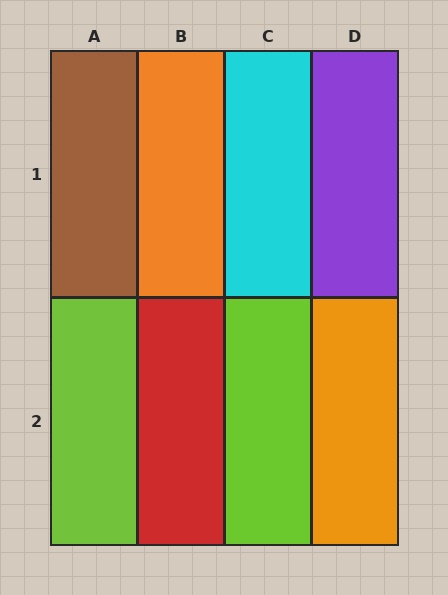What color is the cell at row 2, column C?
Lime.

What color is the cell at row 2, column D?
Orange.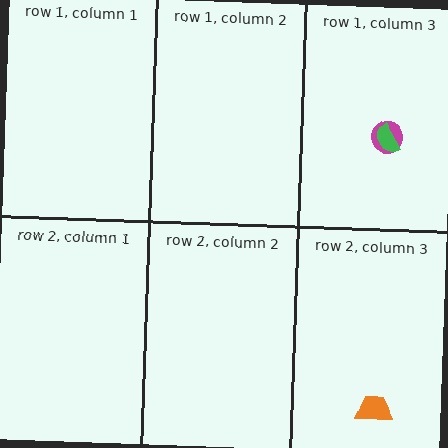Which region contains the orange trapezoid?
The row 2, column 3 region.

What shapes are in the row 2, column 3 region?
The orange trapezoid.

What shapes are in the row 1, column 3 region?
The magenta circle, the green semicircle.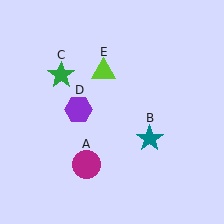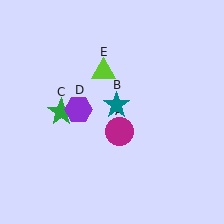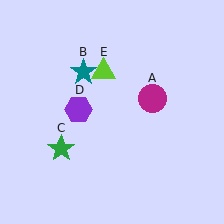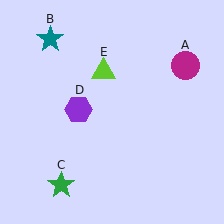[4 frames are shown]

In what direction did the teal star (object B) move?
The teal star (object B) moved up and to the left.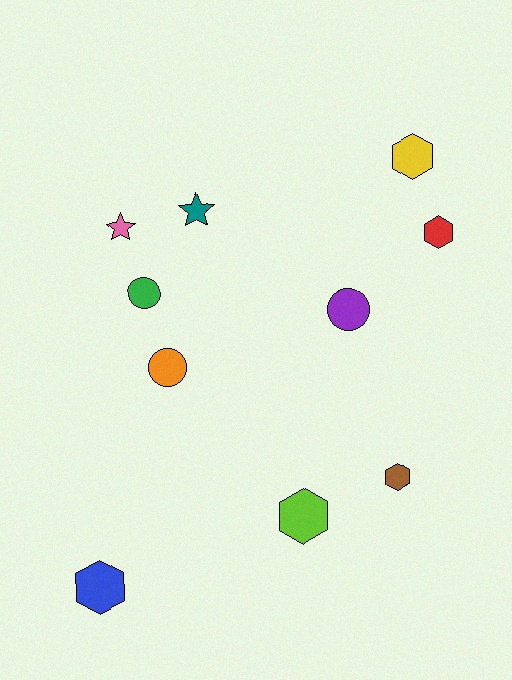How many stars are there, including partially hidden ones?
There are 2 stars.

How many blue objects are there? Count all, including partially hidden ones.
There is 1 blue object.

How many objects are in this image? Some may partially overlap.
There are 10 objects.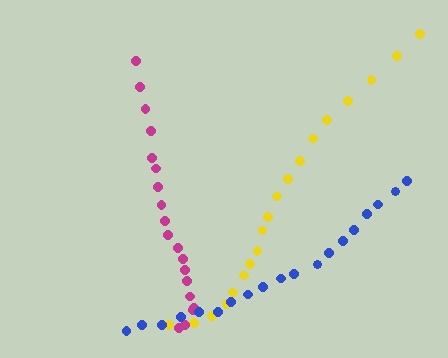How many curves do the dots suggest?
There are 3 distinct paths.